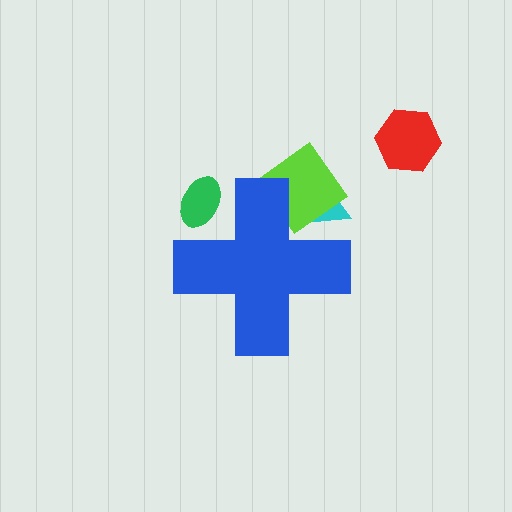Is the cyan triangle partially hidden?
Yes, the cyan triangle is partially hidden behind the blue cross.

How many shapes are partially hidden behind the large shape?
3 shapes are partially hidden.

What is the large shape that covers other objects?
A blue cross.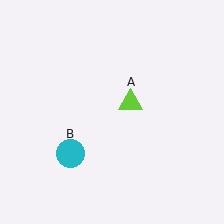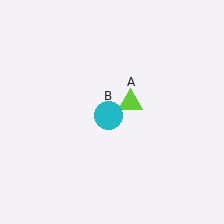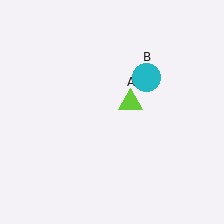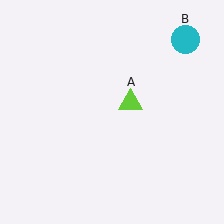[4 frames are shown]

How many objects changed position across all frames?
1 object changed position: cyan circle (object B).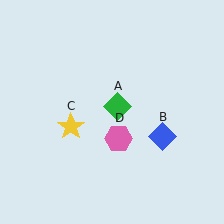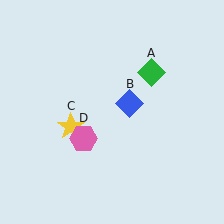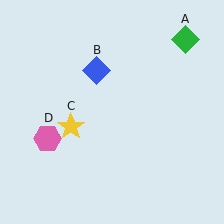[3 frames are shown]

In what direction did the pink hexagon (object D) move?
The pink hexagon (object D) moved left.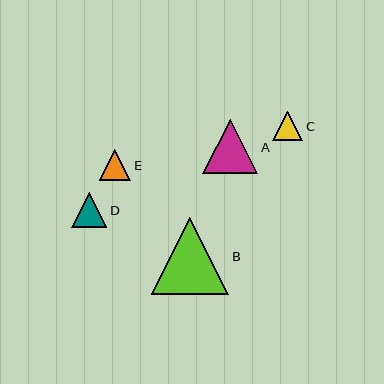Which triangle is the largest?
Triangle B is the largest with a size of approximately 77 pixels.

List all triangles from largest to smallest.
From largest to smallest: B, A, D, E, C.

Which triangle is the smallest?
Triangle C is the smallest with a size of approximately 30 pixels.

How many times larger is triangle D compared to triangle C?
Triangle D is approximately 1.2 times the size of triangle C.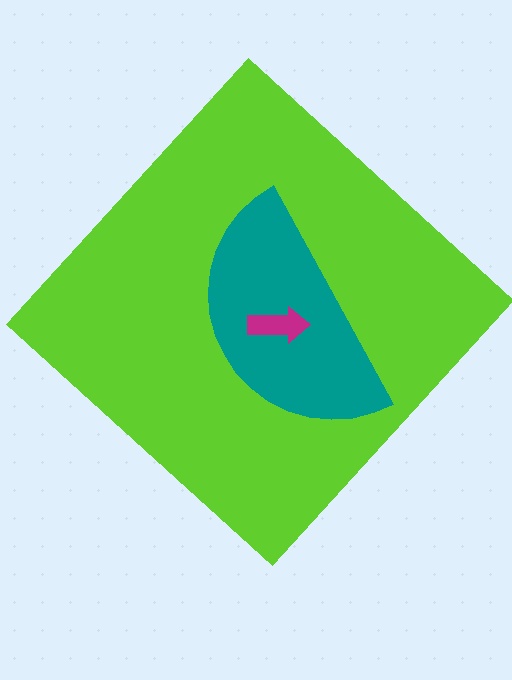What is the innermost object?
The magenta arrow.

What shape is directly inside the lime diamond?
The teal semicircle.